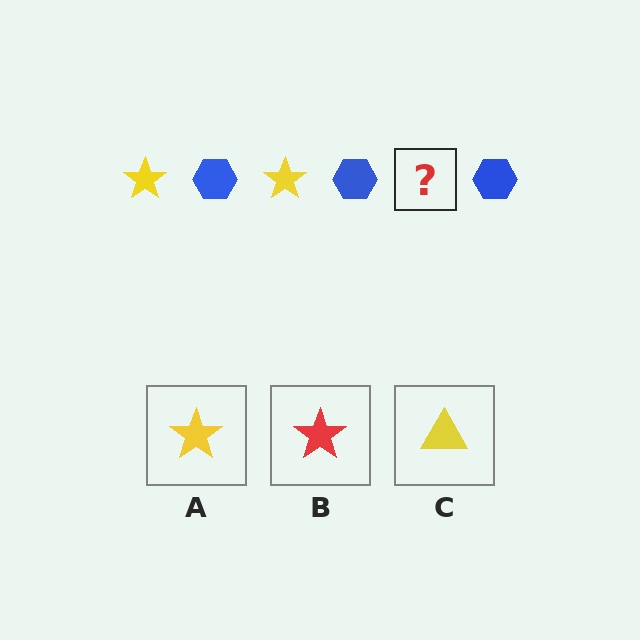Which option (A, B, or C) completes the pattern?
A.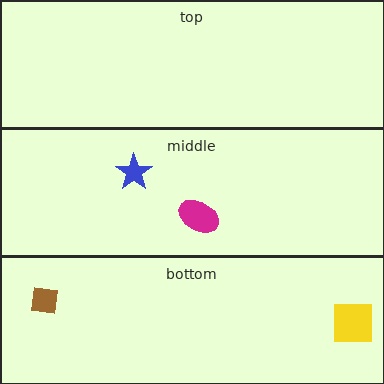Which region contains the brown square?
The bottom region.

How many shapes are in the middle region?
2.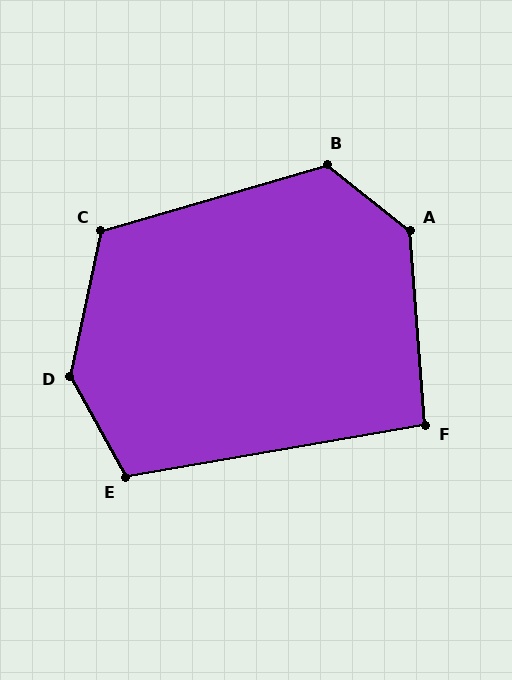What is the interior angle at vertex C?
Approximately 118 degrees (obtuse).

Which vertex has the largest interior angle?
D, at approximately 139 degrees.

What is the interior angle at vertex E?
Approximately 109 degrees (obtuse).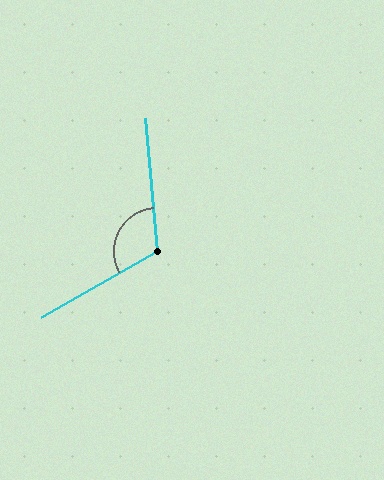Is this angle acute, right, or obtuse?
It is obtuse.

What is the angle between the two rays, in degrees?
Approximately 115 degrees.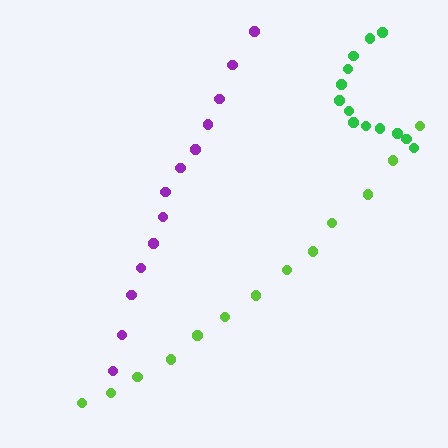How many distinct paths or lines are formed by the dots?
There are 3 distinct paths.